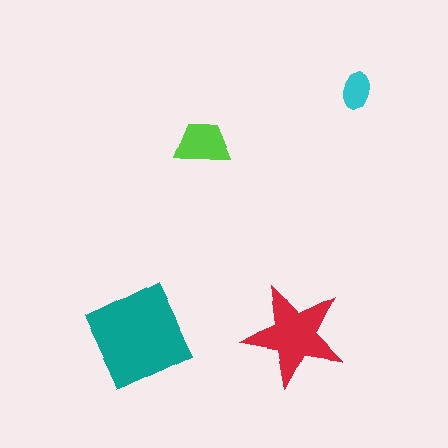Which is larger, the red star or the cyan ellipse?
The red star.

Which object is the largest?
The teal diamond.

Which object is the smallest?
The cyan ellipse.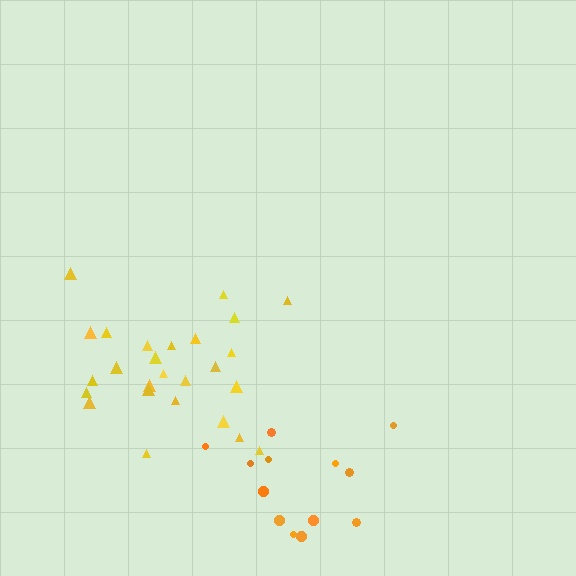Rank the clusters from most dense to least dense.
yellow, orange.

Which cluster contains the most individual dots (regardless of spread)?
Yellow (26).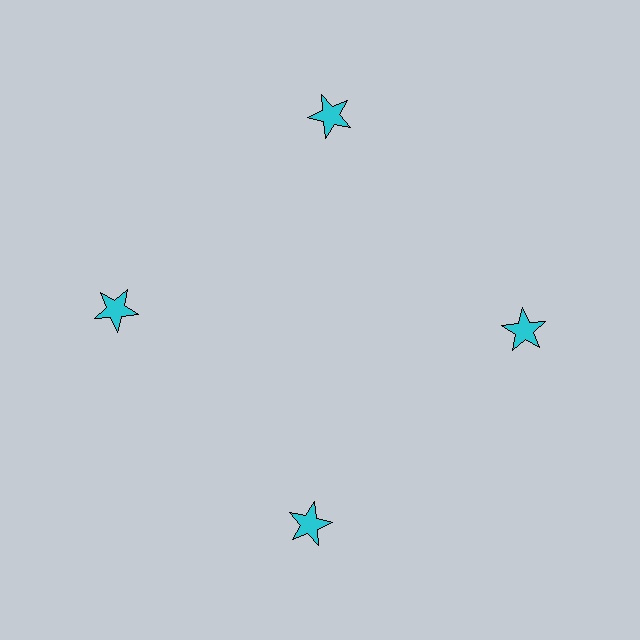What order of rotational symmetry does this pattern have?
This pattern has 4-fold rotational symmetry.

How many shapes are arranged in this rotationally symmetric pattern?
There are 4 shapes, arranged in 4 groups of 1.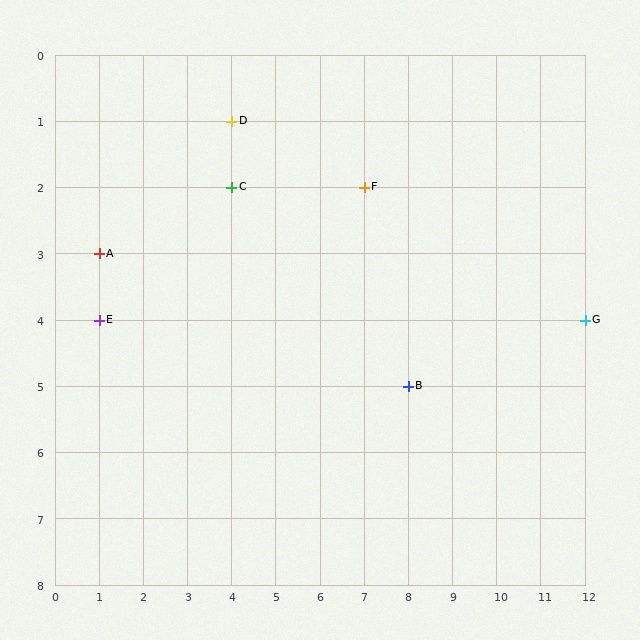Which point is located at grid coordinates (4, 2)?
Point C is at (4, 2).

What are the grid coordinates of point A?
Point A is at grid coordinates (1, 3).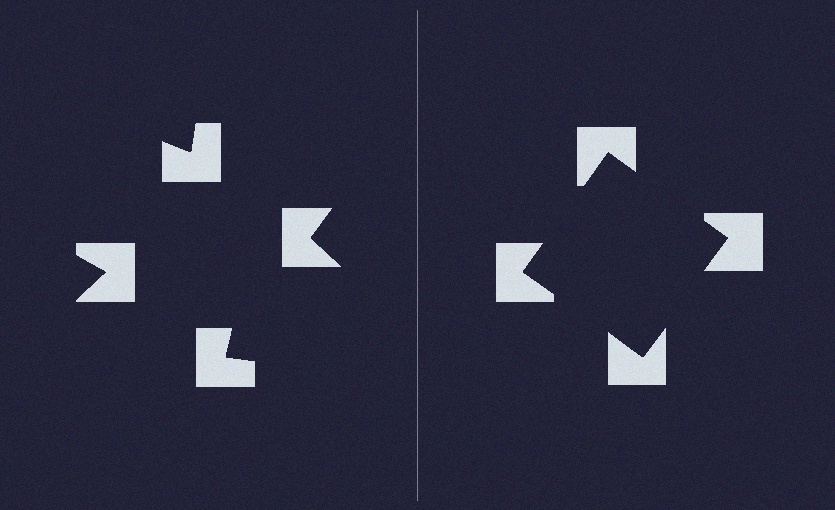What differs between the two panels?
The notched squares are positioned identically on both sides; only the wedge orientations differ. On the right they align to a square; on the left they are misaligned.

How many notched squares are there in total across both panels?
8 — 4 on each side.